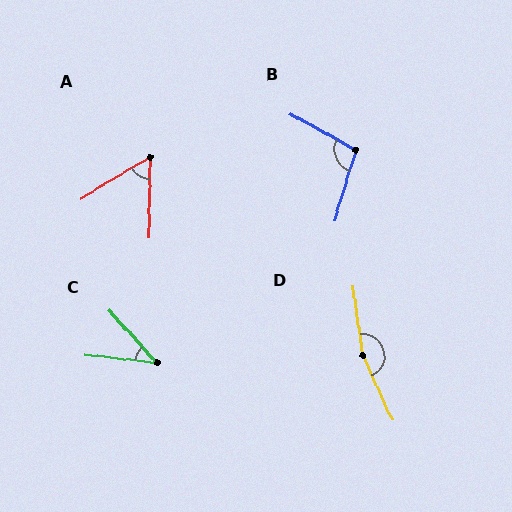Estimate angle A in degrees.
Approximately 58 degrees.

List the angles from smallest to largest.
C (41°), A (58°), B (103°), D (163°).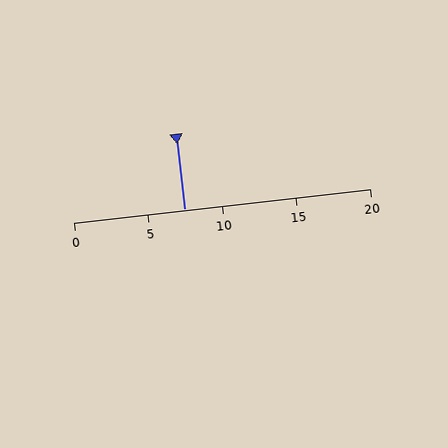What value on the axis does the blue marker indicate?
The marker indicates approximately 7.5.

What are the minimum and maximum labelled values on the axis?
The axis runs from 0 to 20.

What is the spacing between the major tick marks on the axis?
The major ticks are spaced 5 apart.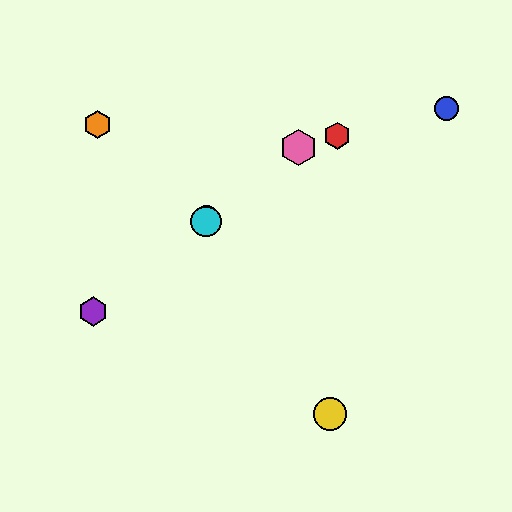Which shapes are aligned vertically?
The green circle, the cyan circle are aligned vertically.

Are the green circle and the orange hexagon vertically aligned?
No, the green circle is at x≈206 and the orange hexagon is at x≈98.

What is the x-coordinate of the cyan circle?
The cyan circle is at x≈206.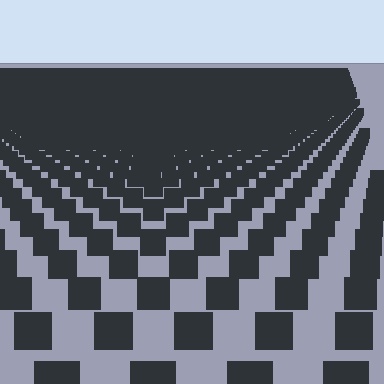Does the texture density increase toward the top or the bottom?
Density increases toward the top.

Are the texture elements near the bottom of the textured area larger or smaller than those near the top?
Larger. Near the bottom, elements are closer to the viewer and appear at a bigger on-screen size.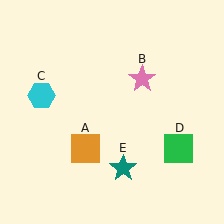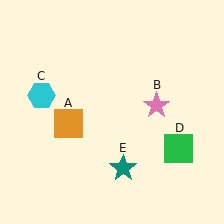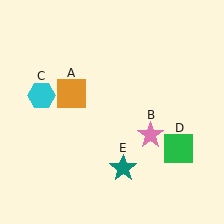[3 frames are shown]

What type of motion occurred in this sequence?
The orange square (object A), pink star (object B) rotated clockwise around the center of the scene.